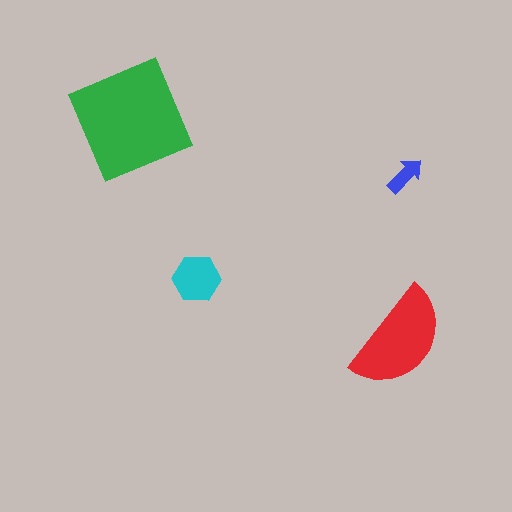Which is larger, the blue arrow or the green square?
The green square.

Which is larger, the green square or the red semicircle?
The green square.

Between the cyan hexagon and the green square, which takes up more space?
The green square.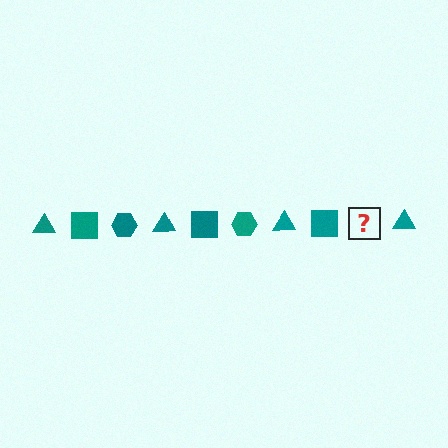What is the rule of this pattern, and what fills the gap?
The rule is that the pattern cycles through triangle, square, hexagon shapes in teal. The gap should be filled with a teal hexagon.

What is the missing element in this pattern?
The missing element is a teal hexagon.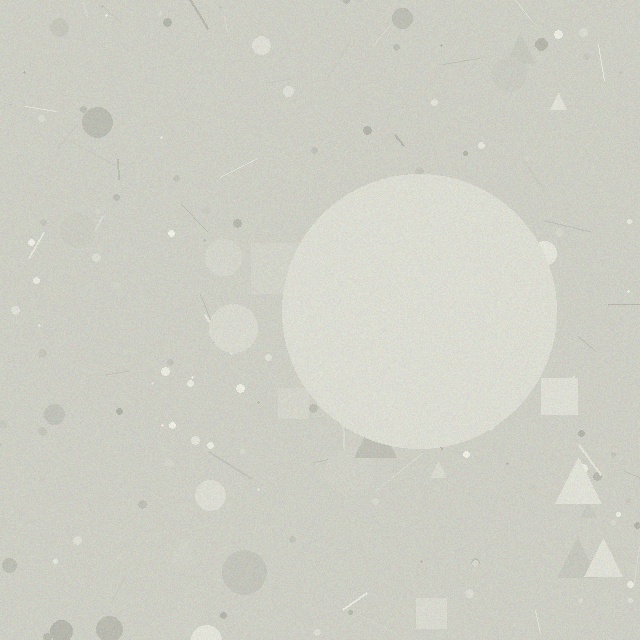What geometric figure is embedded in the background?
A circle is embedded in the background.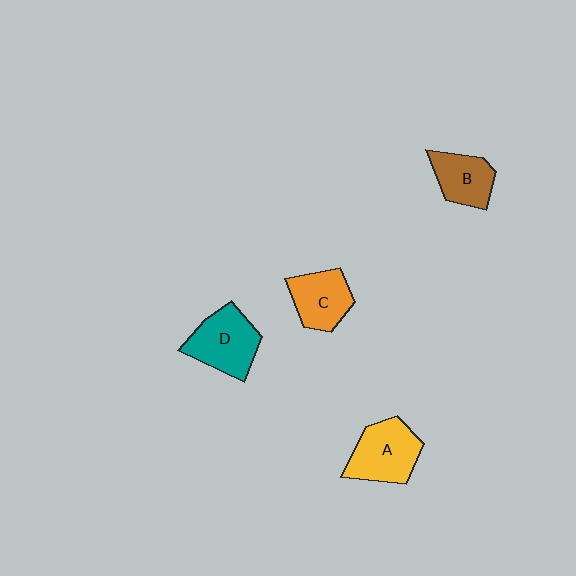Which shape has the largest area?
Shape D (teal).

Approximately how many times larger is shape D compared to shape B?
Approximately 1.3 times.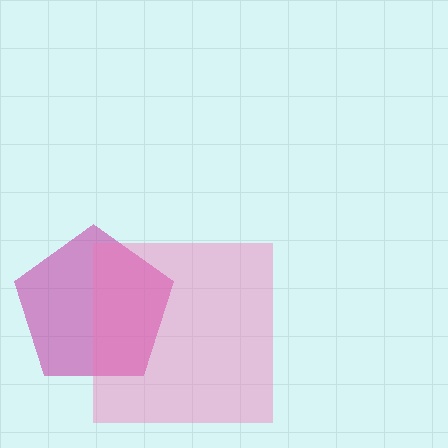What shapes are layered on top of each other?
The layered shapes are: a magenta pentagon, a pink square.